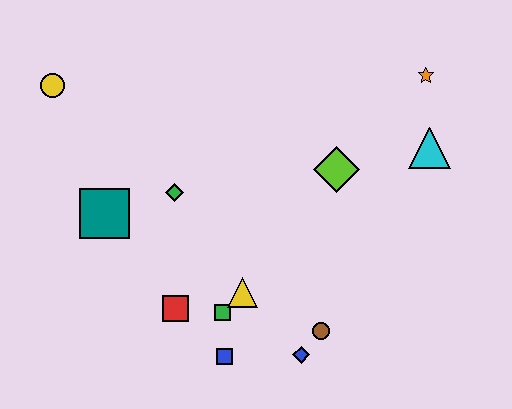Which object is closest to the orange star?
The cyan triangle is closest to the orange star.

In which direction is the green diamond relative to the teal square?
The green diamond is to the right of the teal square.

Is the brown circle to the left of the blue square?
No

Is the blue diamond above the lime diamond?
No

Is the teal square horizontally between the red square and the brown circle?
No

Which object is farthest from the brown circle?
The yellow circle is farthest from the brown circle.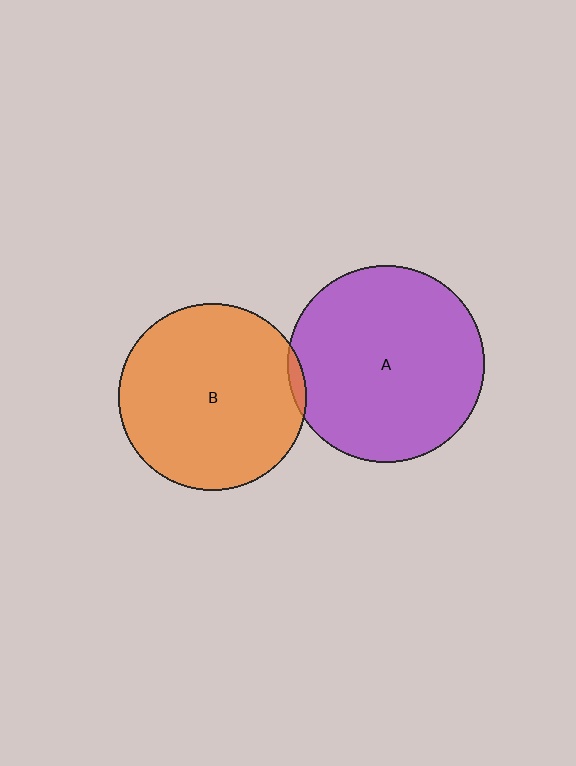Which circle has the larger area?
Circle A (purple).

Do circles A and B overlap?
Yes.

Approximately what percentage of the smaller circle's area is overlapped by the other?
Approximately 5%.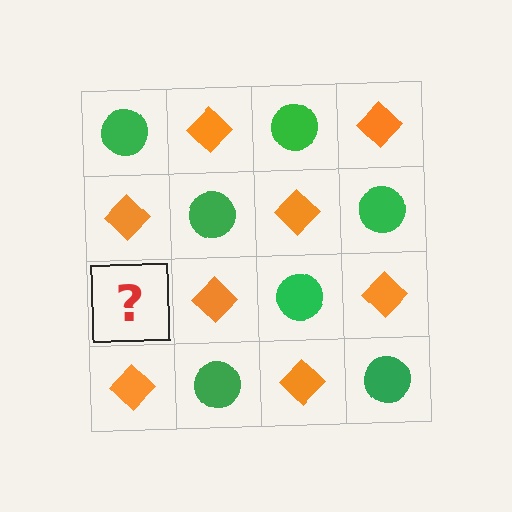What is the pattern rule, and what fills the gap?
The rule is that it alternates green circle and orange diamond in a checkerboard pattern. The gap should be filled with a green circle.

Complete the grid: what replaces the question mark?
The question mark should be replaced with a green circle.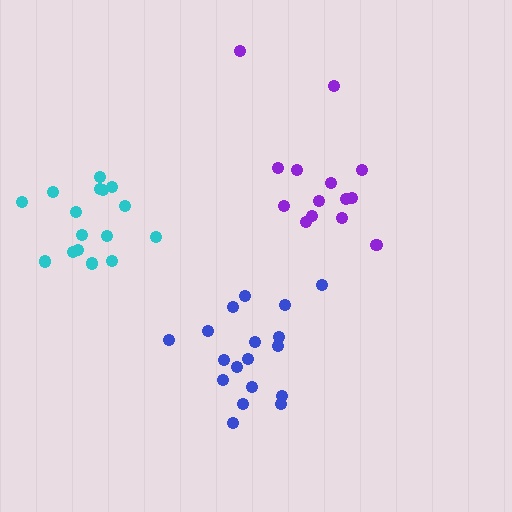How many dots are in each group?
Group 1: 16 dots, Group 2: 14 dots, Group 3: 18 dots (48 total).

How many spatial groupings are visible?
There are 3 spatial groupings.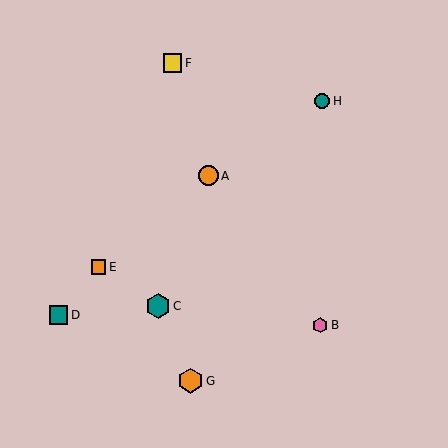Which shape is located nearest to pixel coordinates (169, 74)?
The yellow square (labeled F) at (172, 63) is nearest to that location.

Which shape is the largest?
The orange hexagon (labeled G) is the largest.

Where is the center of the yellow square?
The center of the yellow square is at (172, 63).